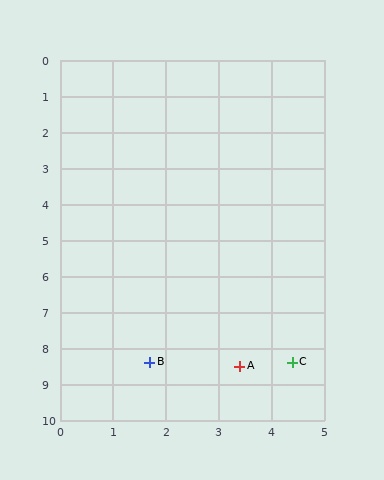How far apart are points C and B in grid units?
Points C and B are about 2.7 grid units apart.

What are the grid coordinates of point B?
Point B is at approximately (1.7, 8.4).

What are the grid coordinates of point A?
Point A is at approximately (3.4, 8.5).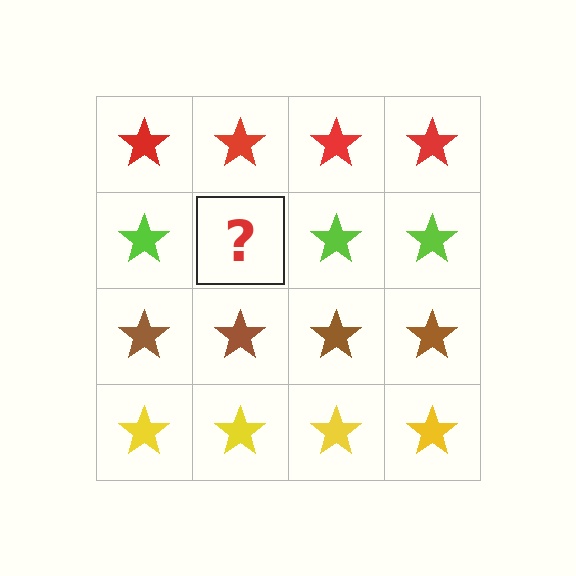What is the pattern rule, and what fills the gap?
The rule is that each row has a consistent color. The gap should be filled with a lime star.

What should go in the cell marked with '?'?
The missing cell should contain a lime star.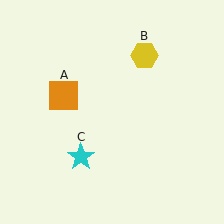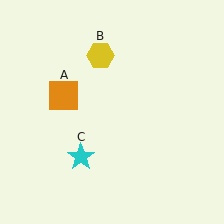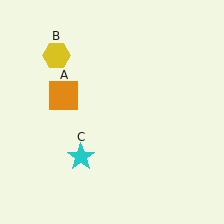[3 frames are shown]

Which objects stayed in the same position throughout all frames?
Orange square (object A) and cyan star (object C) remained stationary.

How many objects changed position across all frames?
1 object changed position: yellow hexagon (object B).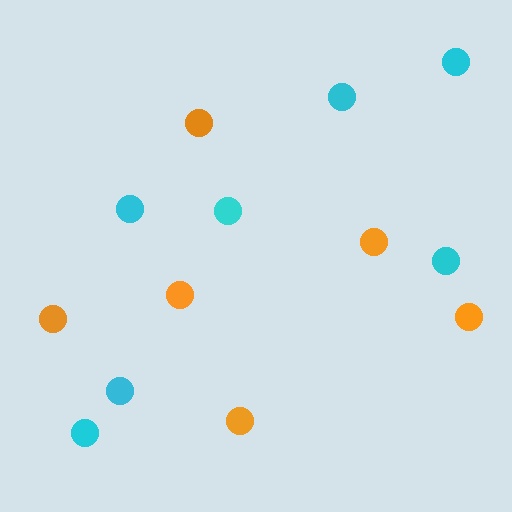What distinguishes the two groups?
There are 2 groups: one group of orange circles (6) and one group of cyan circles (7).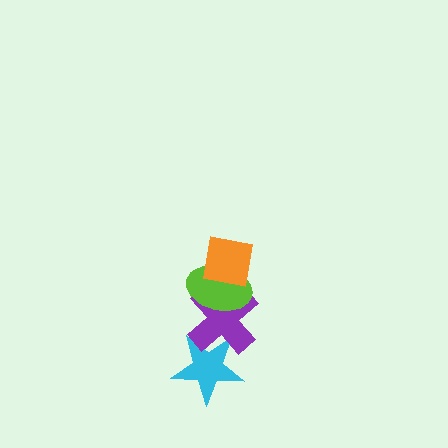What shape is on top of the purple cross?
The lime ellipse is on top of the purple cross.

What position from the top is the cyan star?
The cyan star is 4th from the top.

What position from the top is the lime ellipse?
The lime ellipse is 2nd from the top.